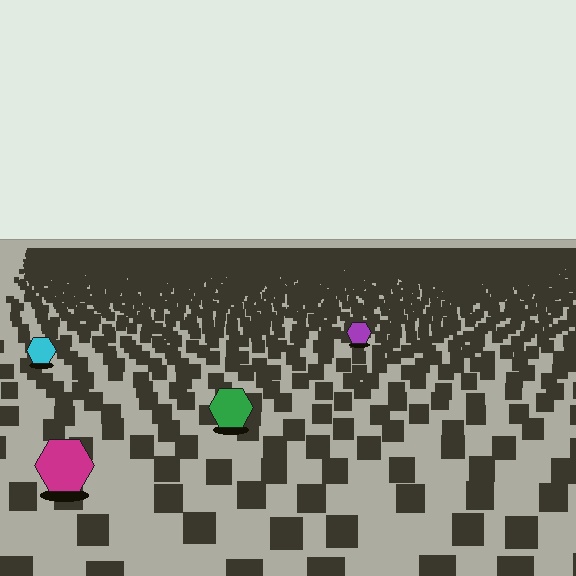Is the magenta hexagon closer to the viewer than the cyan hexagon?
Yes. The magenta hexagon is closer — you can tell from the texture gradient: the ground texture is coarser near it.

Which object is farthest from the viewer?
The purple hexagon is farthest from the viewer. It appears smaller and the ground texture around it is denser.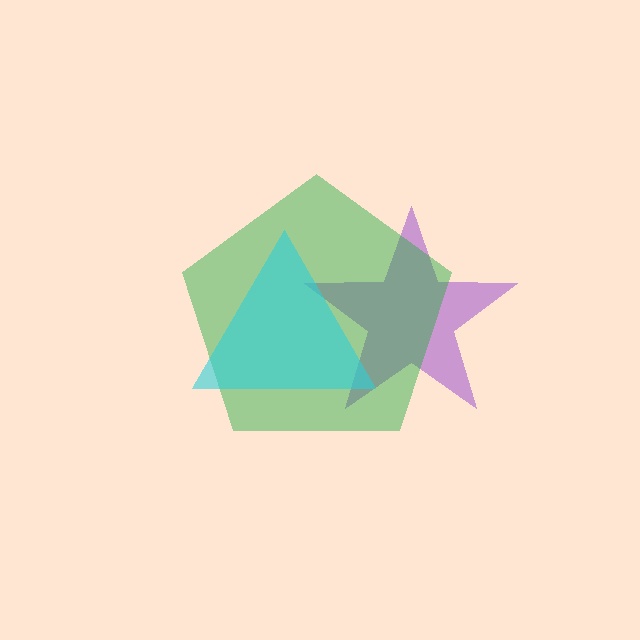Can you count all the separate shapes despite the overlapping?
Yes, there are 3 separate shapes.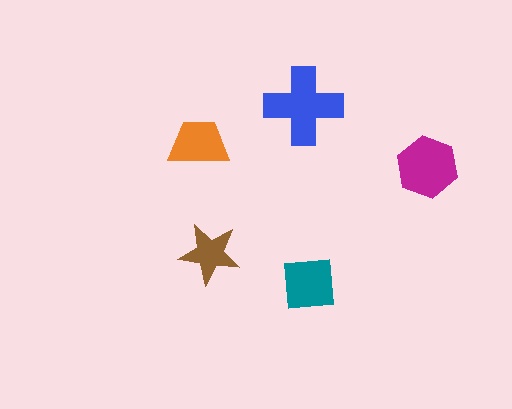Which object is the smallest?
The brown star.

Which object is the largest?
The blue cross.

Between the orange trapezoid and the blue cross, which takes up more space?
The blue cross.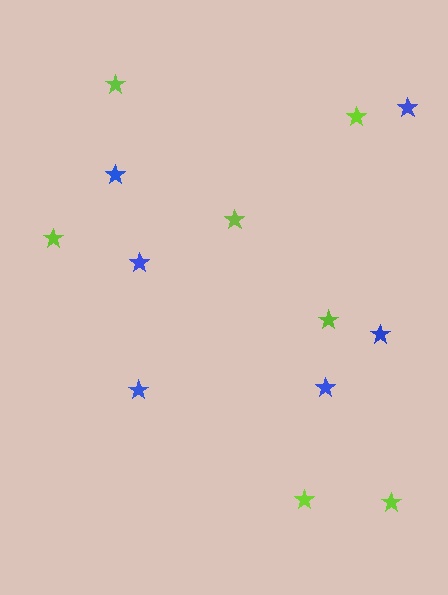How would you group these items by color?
There are 2 groups: one group of blue stars (6) and one group of lime stars (7).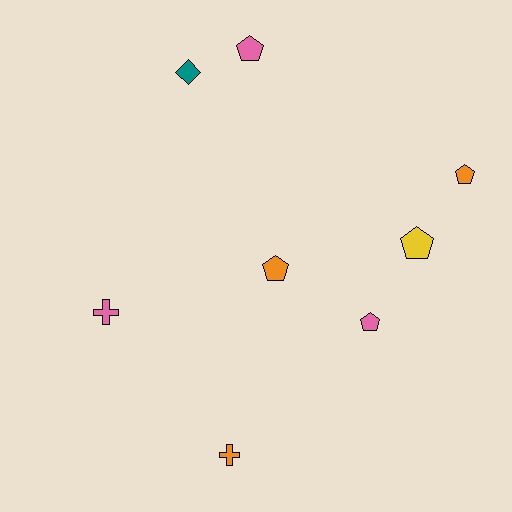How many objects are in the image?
There are 8 objects.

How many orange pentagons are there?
There are 2 orange pentagons.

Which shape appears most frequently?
Pentagon, with 5 objects.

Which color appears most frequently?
Orange, with 3 objects.